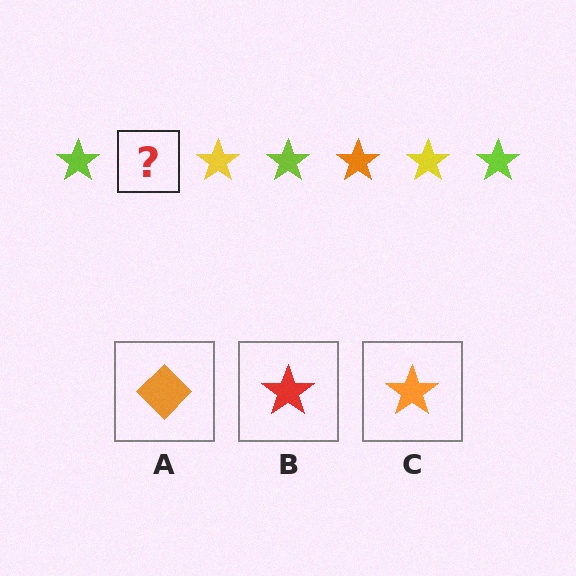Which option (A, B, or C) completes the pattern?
C.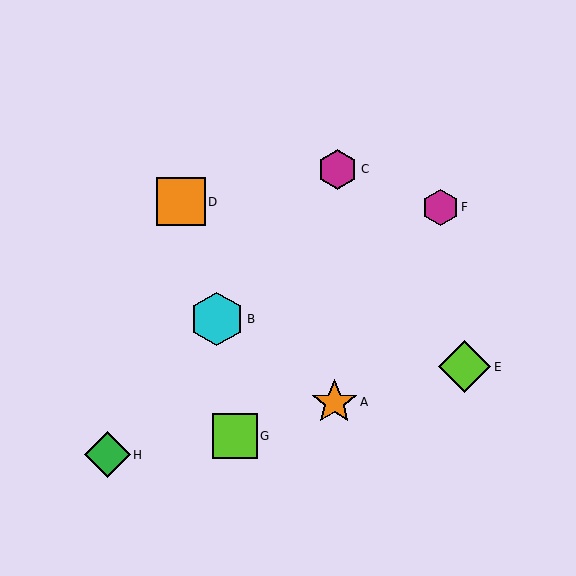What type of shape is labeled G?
Shape G is a lime square.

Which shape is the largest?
The cyan hexagon (labeled B) is the largest.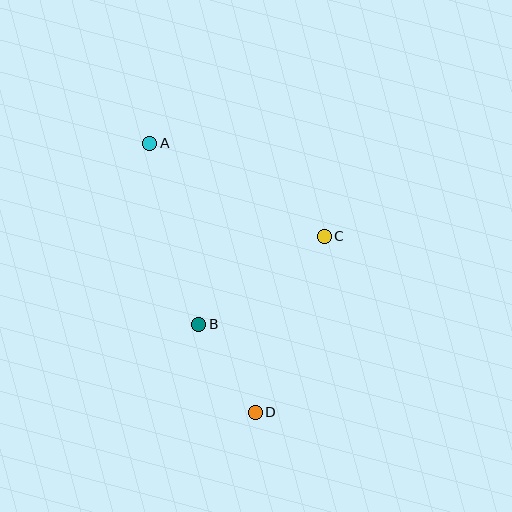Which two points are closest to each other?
Points B and D are closest to each other.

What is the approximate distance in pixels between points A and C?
The distance between A and C is approximately 198 pixels.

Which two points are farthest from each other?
Points A and D are farthest from each other.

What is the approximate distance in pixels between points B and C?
The distance between B and C is approximately 153 pixels.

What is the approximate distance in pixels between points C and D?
The distance between C and D is approximately 189 pixels.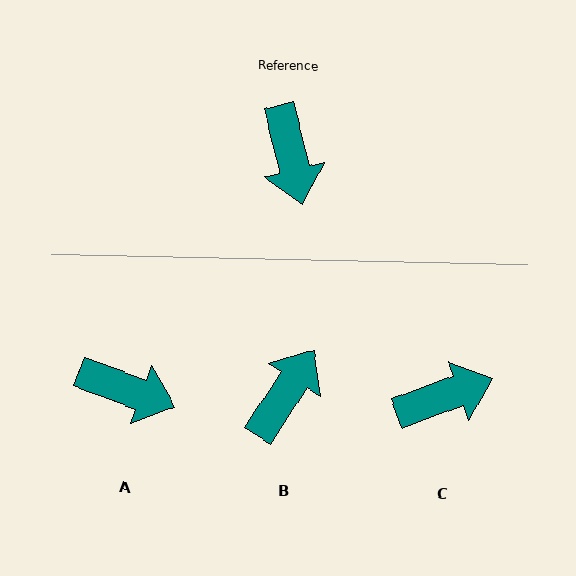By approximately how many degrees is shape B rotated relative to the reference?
Approximately 133 degrees counter-clockwise.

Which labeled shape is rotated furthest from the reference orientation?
B, about 133 degrees away.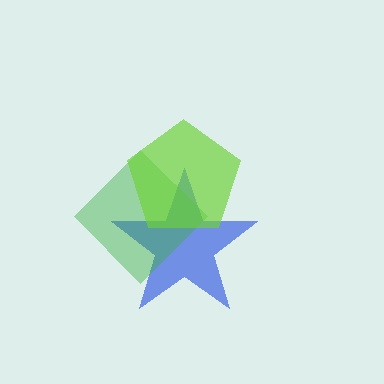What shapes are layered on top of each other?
The layered shapes are: a blue star, a green diamond, a lime pentagon.